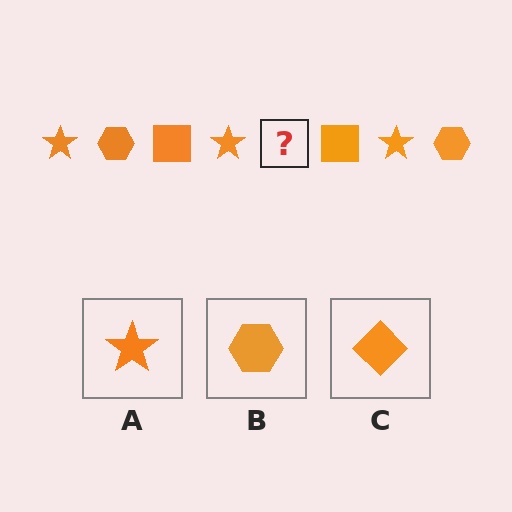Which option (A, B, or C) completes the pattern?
B.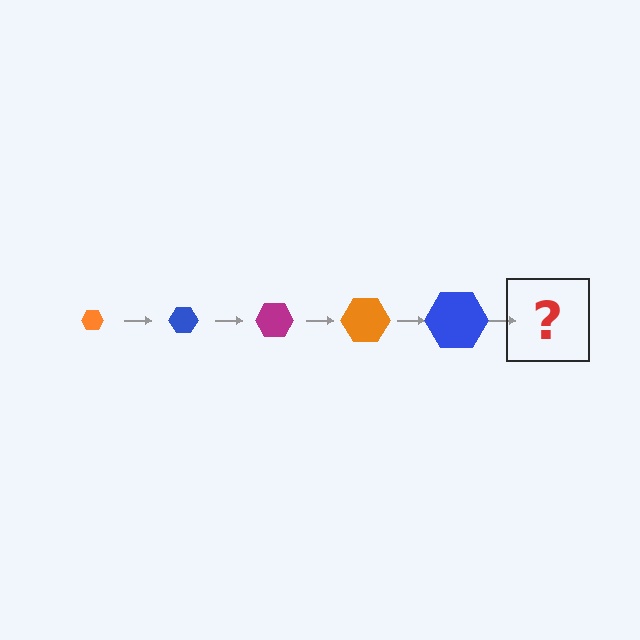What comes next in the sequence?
The next element should be a magenta hexagon, larger than the previous one.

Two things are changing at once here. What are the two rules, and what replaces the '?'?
The two rules are that the hexagon grows larger each step and the color cycles through orange, blue, and magenta. The '?' should be a magenta hexagon, larger than the previous one.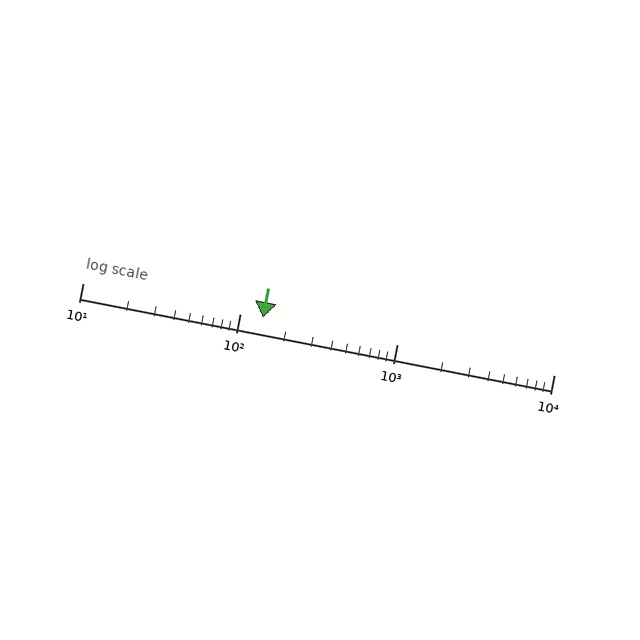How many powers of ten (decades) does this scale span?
The scale spans 3 decades, from 10 to 10000.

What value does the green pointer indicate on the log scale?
The pointer indicates approximately 140.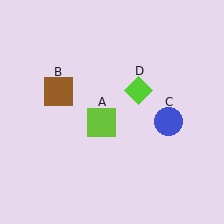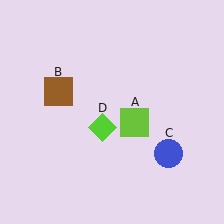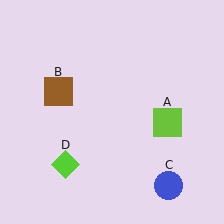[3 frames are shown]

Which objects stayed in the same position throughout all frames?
Brown square (object B) remained stationary.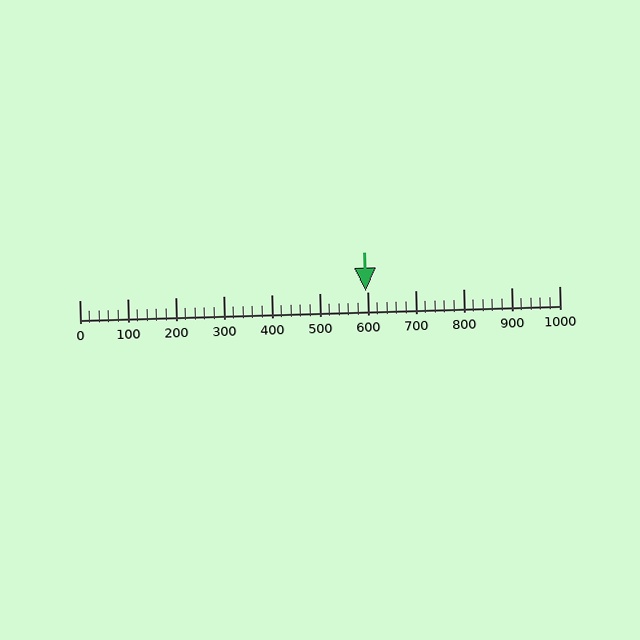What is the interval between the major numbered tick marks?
The major tick marks are spaced 100 units apart.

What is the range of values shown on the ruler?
The ruler shows values from 0 to 1000.